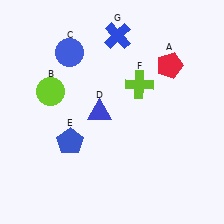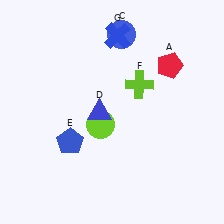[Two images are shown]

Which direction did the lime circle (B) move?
The lime circle (B) moved right.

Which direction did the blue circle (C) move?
The blue circle (C) moved right.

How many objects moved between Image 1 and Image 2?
2 objects moved between the two images.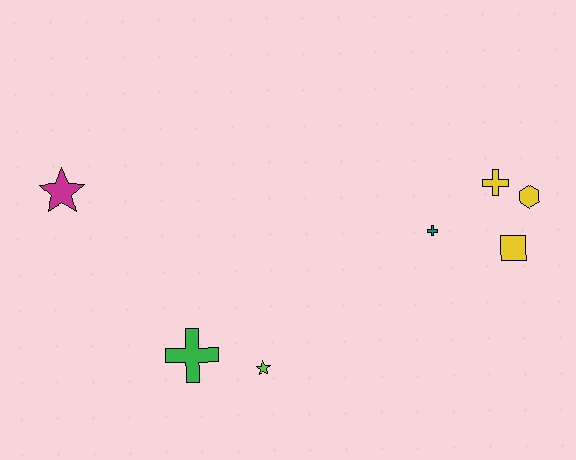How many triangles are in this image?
There are no triangles.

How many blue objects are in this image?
There are no blue objects.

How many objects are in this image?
There are 7 objects.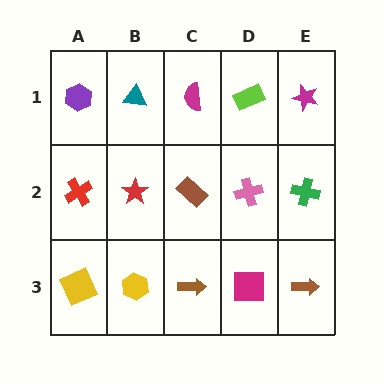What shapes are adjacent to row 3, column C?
A brown rectangle (row 2, column C), a yellow hexagon (row 3, column B), a magenta square (row 3, column D).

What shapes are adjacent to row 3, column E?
A green cross (row 2, column E), a magenta square (row 3, column D).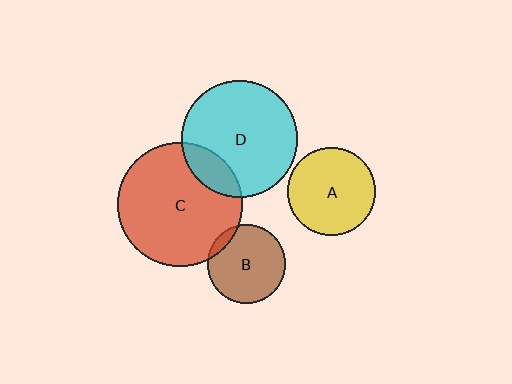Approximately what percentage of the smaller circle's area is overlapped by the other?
Approximately 15%.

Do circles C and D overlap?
Yes.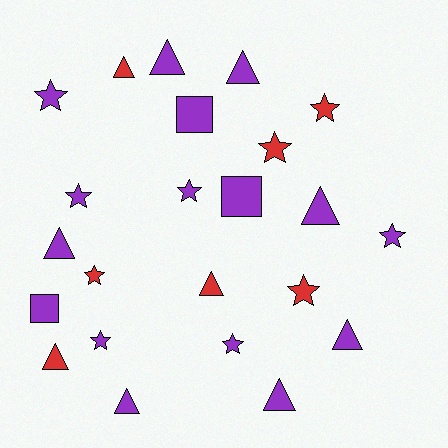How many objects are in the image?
There are 23 objects.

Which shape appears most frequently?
Star, with 10 objects.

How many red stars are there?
There are 4 red stars.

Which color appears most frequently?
Purple, with 16 objects.